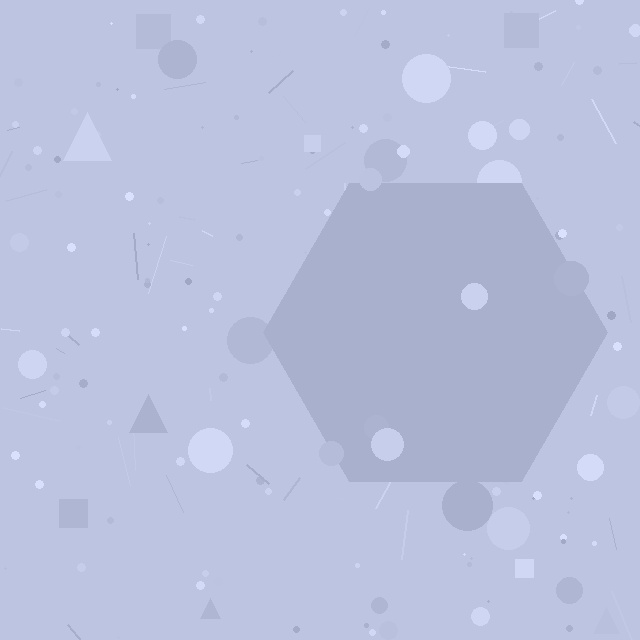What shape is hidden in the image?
A hexagon is hidden in the image.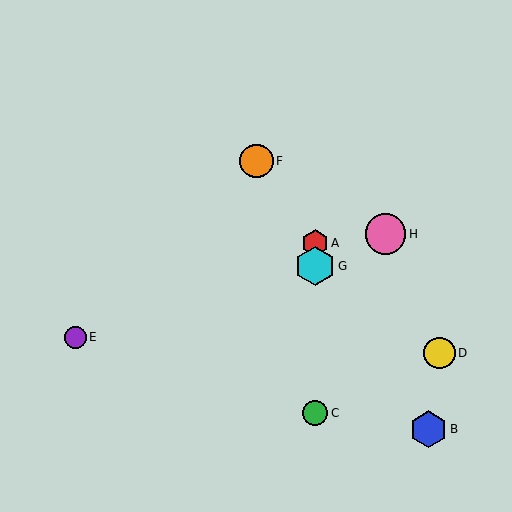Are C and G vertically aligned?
Yes, both are at x≈315.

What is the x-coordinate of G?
Object G is at x≈315.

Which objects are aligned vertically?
Objects A, C, G are aligned vertically.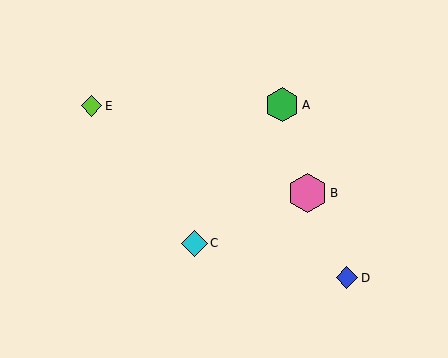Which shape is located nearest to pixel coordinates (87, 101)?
The lime diamond (labeled E) at (92, 106) is nearest to that location.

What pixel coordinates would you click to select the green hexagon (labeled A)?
Click at (282, 105) to select the green hexagon A.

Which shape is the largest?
The pink hexagon (labeled B) is the largest.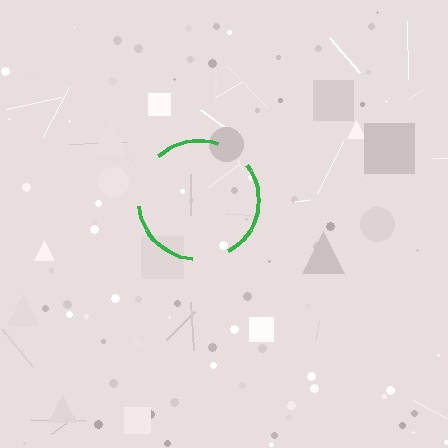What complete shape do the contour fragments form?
The contour fragments form a circle.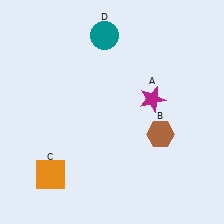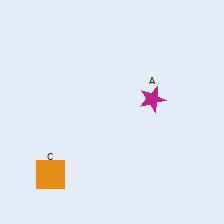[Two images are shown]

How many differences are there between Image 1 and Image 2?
There are 2 differences between the two images.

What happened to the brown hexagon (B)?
The brown hexagon (B) was removed in Image 2. It was in the bottom-right area of Image 1.